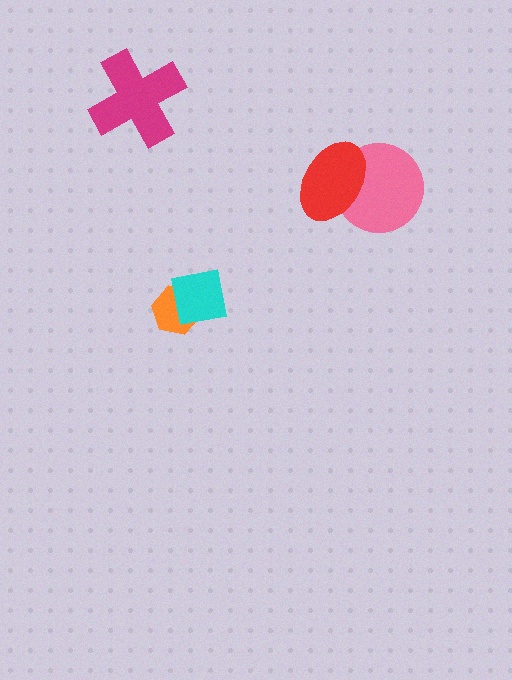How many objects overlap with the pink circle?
1 object overlaps with the pink circle.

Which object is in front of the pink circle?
The red ellipse is in front of the pink circle.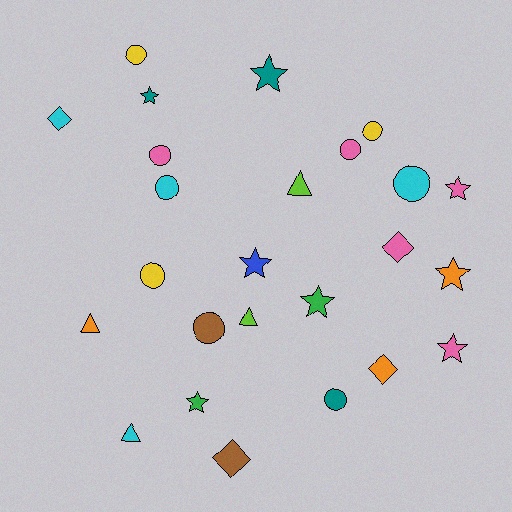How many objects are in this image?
There are 25 objects.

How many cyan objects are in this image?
There are 4 cyan objects.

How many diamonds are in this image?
There are 4 diamonds.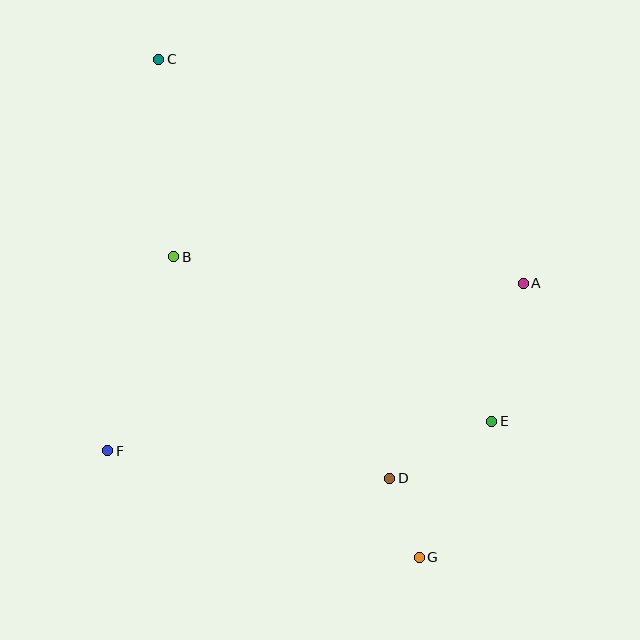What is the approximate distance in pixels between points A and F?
The distance between A and F is approximately 448 pixels.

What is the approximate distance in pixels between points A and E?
The distance between A and E is approximately 141 pixels.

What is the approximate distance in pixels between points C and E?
The distance between C and E is approximately 492 pixels.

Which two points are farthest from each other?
Points C and G are farthest from each other.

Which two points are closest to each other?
Points D and G are closest to each other.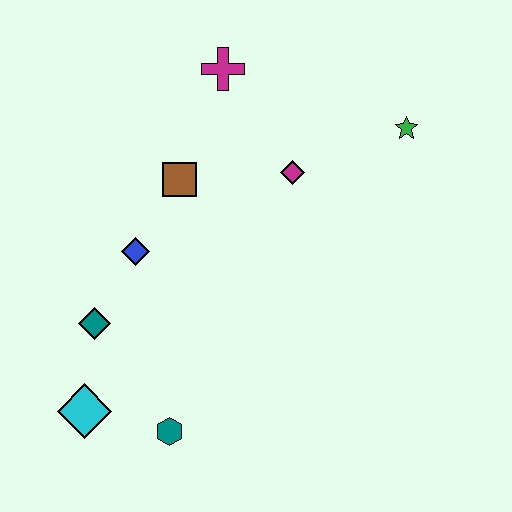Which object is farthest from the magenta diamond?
The cyan diamond is farthest from the magenta diamond.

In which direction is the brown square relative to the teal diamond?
The brown square is above the teal diamond.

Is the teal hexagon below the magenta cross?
Yes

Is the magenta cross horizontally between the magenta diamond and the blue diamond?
Yes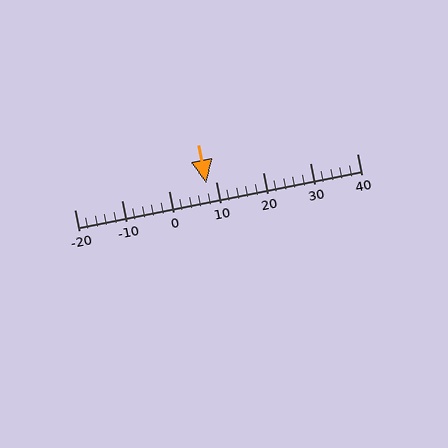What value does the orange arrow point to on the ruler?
The orange arrow points to approximately 8.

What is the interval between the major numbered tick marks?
The major tick marks are spaced 10 units apart.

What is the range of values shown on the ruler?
The ruler shows values from -20 to 40.